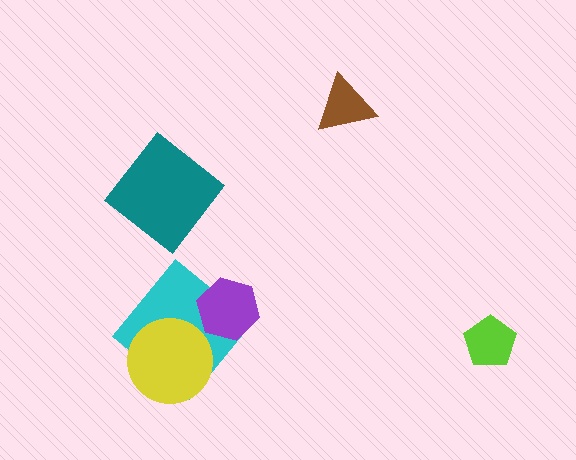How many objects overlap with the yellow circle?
1 object overlaps with the yellow circle.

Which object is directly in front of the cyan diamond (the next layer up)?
The purple hexagon is directly in front of the cyan diamond.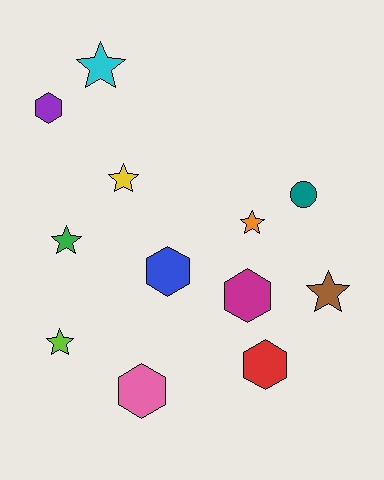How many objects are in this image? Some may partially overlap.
There are 12 objects.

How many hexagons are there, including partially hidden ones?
There are 5 hexagons.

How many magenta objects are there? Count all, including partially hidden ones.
There is 1 magenta object.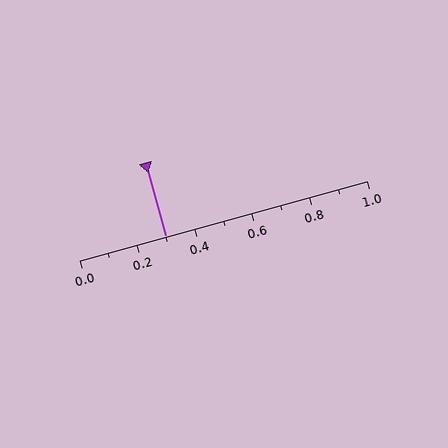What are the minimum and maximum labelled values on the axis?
The axis runs from 0.0 to 1.0.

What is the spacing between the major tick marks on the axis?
The major ticks are spaced 0.2 apart.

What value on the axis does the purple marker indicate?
The marker indicates approximately 0.3.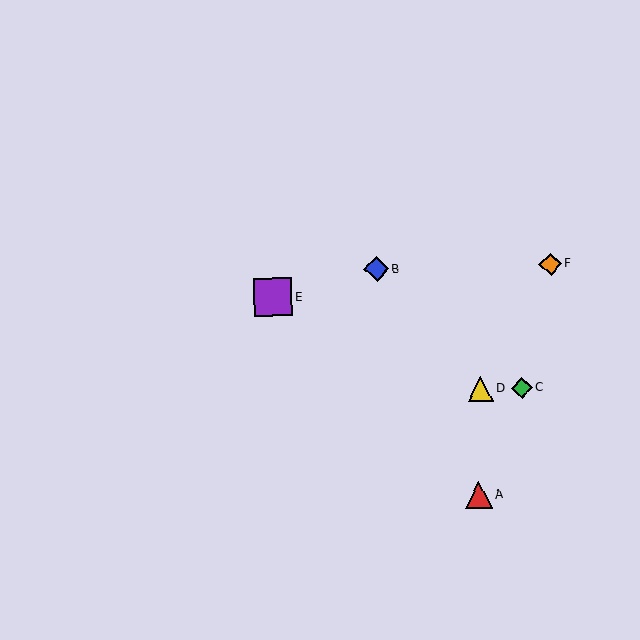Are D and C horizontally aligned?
Yes, both are at y≈389.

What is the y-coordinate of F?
Object F is at y≈264.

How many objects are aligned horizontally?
2 objects (C, D) are aligned horizontally.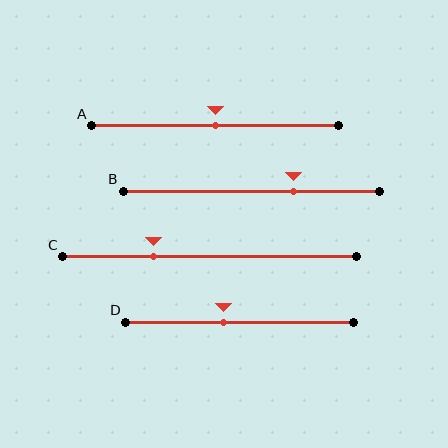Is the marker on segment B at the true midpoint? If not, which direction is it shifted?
No, the marker on segment B is shifted to the right by about 16% of the segment length.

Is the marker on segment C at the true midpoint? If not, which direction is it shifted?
No, the marker on segment C is shifted to the left by about 19% of the segment length.